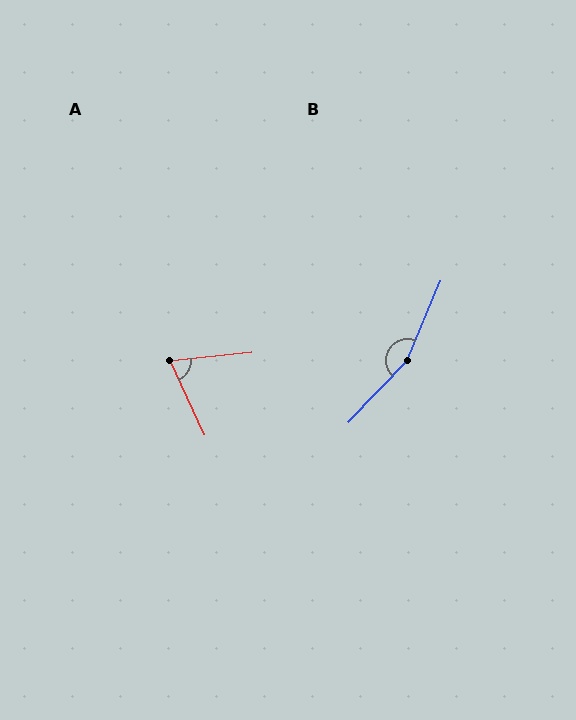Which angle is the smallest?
A, at approximately 71 degrees.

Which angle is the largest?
B, at approximately 159 degrees.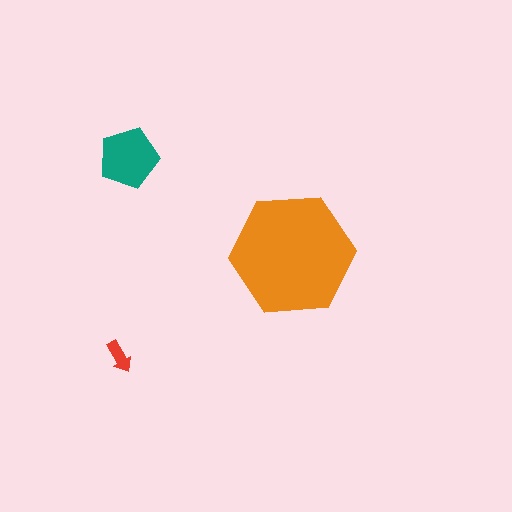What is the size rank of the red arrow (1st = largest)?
3rd.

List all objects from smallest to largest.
The red arrow, the teal pentagon, the orange hexagon.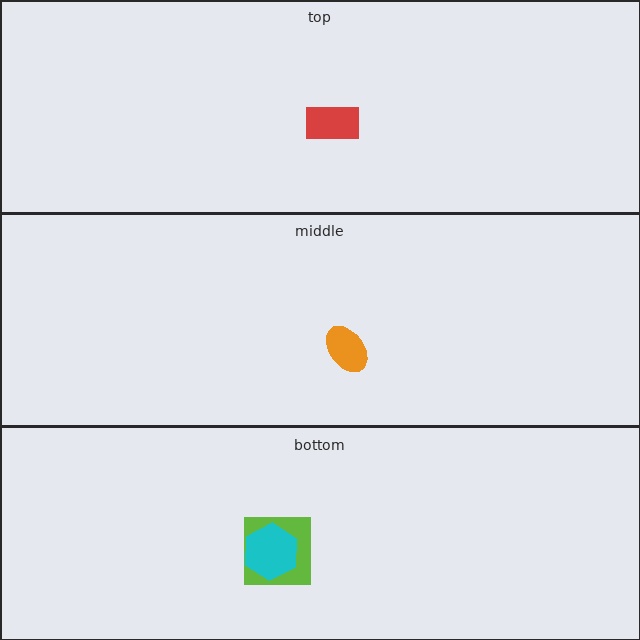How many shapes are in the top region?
1.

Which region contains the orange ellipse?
The middle region.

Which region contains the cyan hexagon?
The bottom region.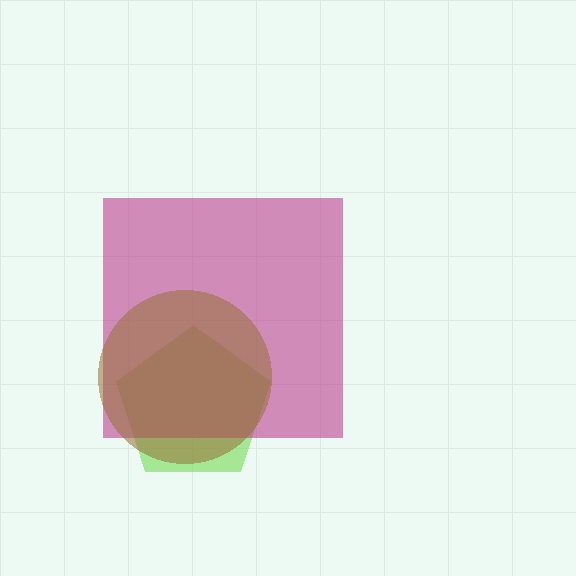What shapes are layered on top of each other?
The layered shapes are: a lime pentagon, a magenta square, a brown circle.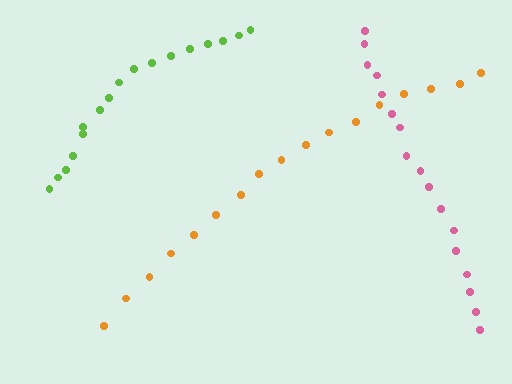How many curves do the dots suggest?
There are 3 distinct paths.